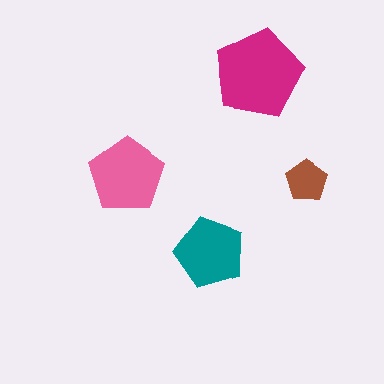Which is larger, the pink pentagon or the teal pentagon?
The pink one.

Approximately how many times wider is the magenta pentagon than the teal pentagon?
About 1.5 times wider.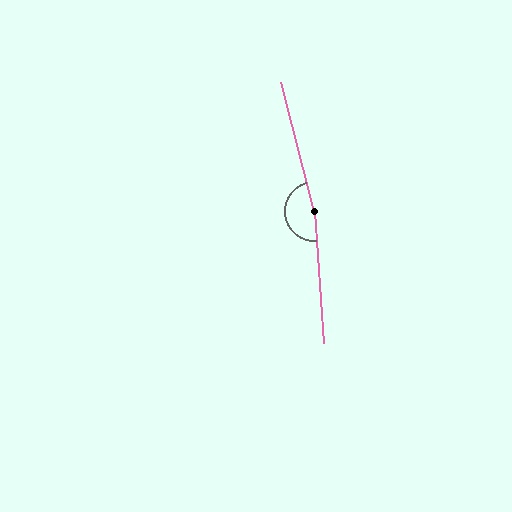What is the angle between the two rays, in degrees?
Approximately 169 degrees.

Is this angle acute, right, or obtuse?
It is obtuse.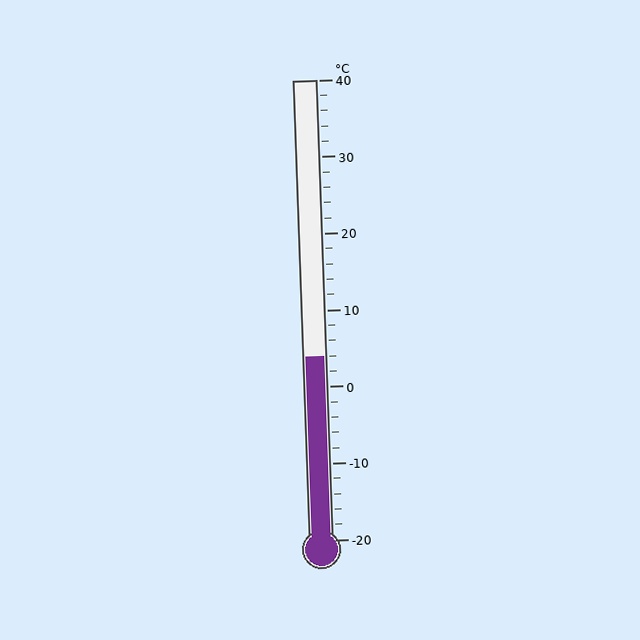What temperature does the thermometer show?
The thermometer shows approximately 4°C.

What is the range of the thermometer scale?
The thermometer scale ranges from -20°C to 40°C.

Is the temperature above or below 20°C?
The temperature is below 20°C.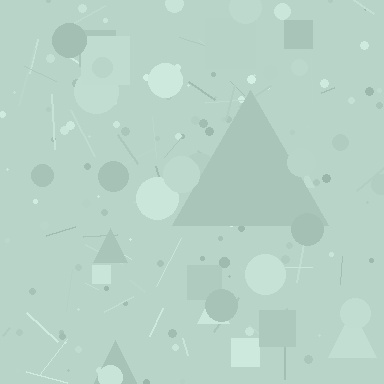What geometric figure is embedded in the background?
A triangle is embedded in the background.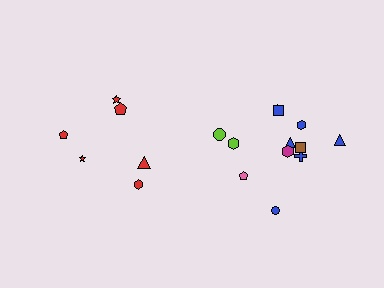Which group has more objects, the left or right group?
The right group.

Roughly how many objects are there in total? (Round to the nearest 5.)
Roughly 20 objects in total.